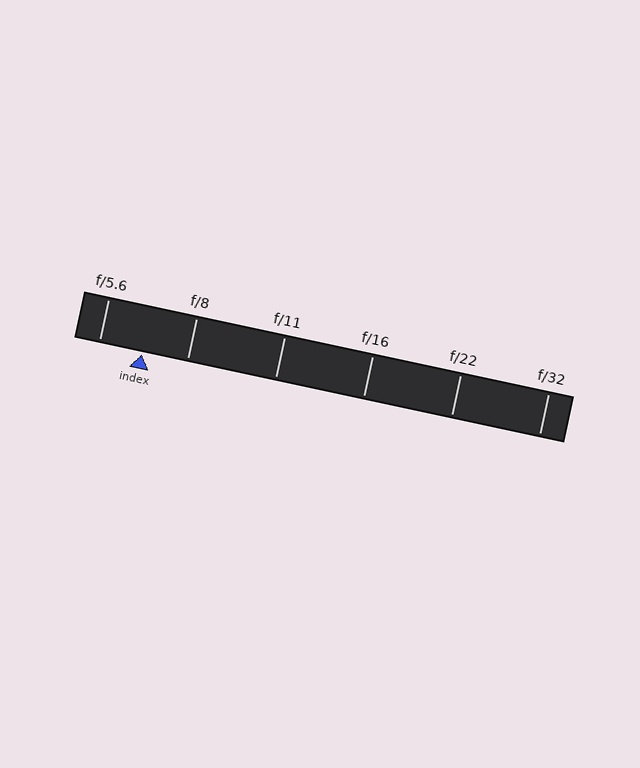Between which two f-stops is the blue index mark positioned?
The index mark is between f/5.6 and f/8.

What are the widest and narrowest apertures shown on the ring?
The widest aperture shown is f/5.6 and the narrowest is f/32.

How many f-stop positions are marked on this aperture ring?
There are 6 f-stop positions marked.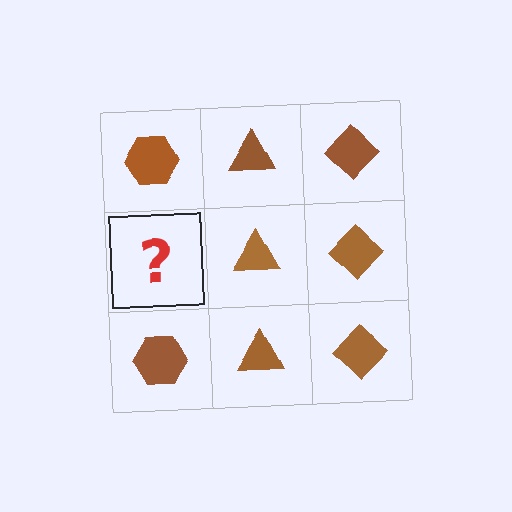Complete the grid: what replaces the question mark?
The question mark should be replaced with a brown hexagon.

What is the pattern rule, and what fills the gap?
The rule is that each column has a consistent shape. The gap should be filled with a brown hexagon.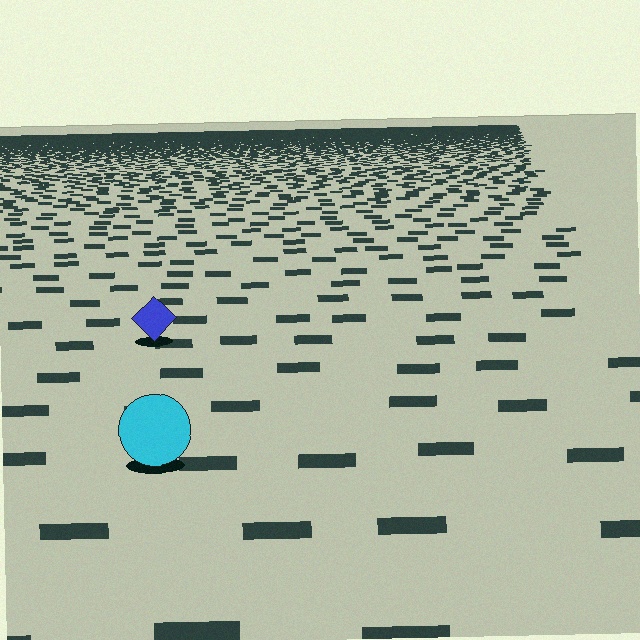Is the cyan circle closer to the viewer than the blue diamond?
Yes. The cyan circle is closer — you can tell from the texture gradient: the ground texture is coarser near it.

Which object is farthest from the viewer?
The blue diamond is farthest from the viewer. It appears smaller and the ground texture around it is denser.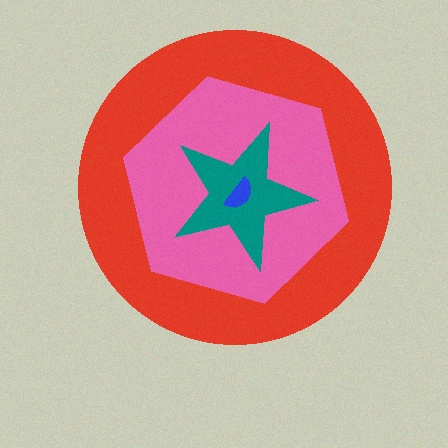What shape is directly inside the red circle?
The pink hexagon.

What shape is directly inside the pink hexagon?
The teal star.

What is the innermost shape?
The blue semicircle.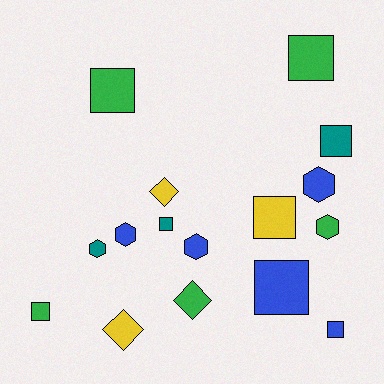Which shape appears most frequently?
Square, with 8 objects.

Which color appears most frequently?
Blue, with 5 objects.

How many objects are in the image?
There are 16 objects.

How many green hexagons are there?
There is 1 green hexagon.